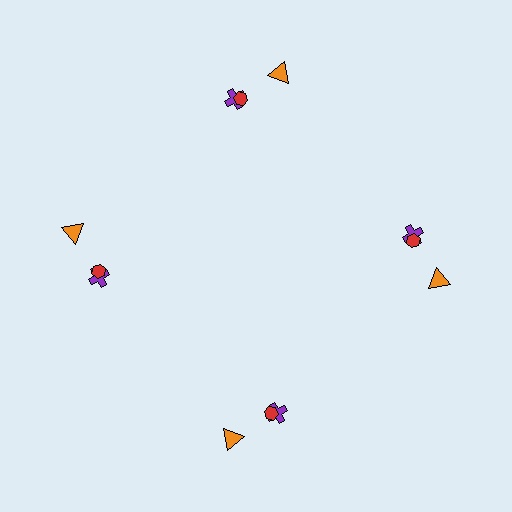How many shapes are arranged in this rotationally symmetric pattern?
There are 12 shapes, arranged in 4 groups of 3.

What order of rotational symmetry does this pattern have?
This pattern has 4-fold rotational symmetry.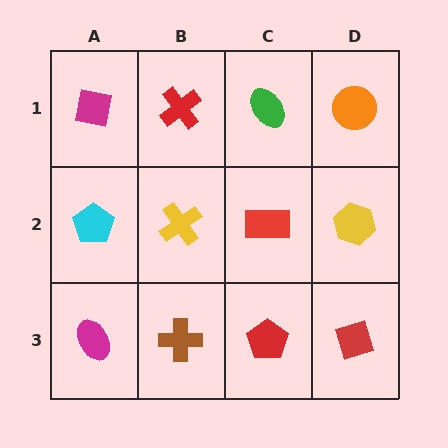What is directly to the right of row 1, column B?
A green ellipse.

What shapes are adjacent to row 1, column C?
A red rectangle (row 2, column C), a red cross (row 1, column B), an orange circle (row 1, column D).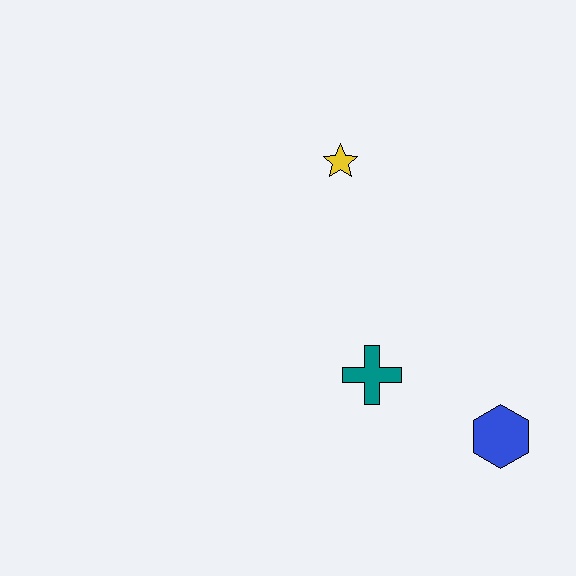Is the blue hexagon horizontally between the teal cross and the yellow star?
No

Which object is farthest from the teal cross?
The yellow star is farthest from the teal cross.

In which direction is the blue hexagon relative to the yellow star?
The blue hexagon is below the yellow star.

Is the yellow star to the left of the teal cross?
Yes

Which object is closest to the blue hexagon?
The teal cross is closest to the blue hexagon.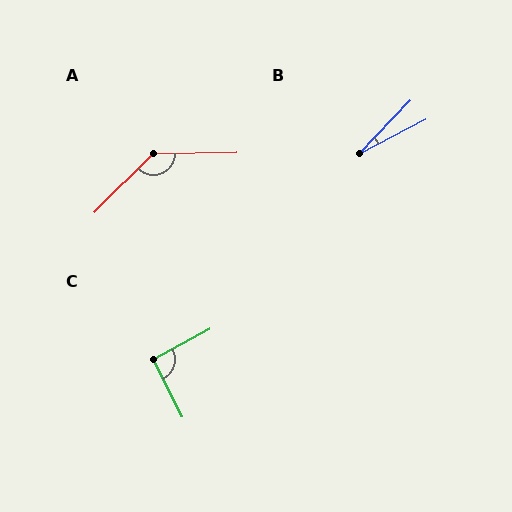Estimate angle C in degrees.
Approximately 91 degrees.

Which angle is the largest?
A, at approximately 136 degrees.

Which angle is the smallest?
B, at approximately 19 degrees.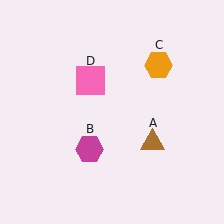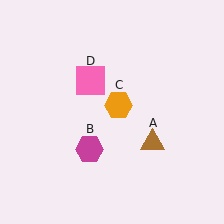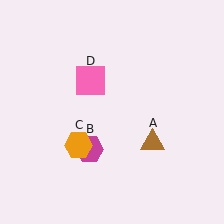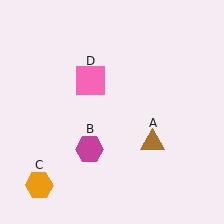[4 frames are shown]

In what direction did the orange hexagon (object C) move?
The orange hexagon (object C) moved down and to the left.